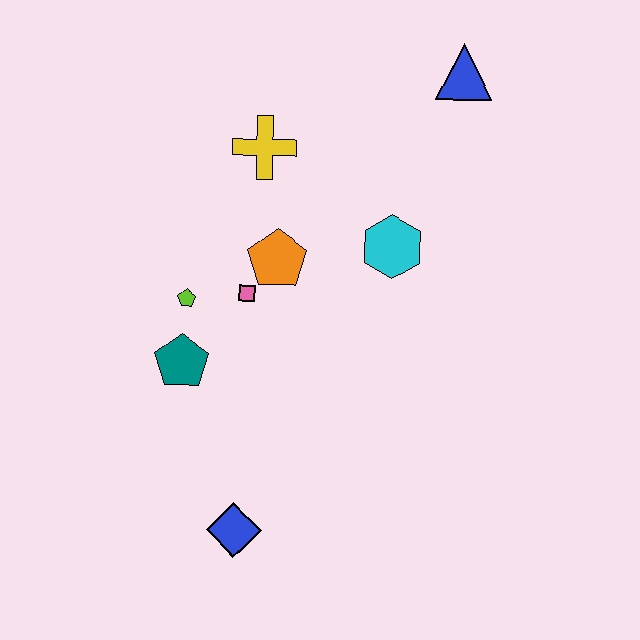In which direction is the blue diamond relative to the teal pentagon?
The blue diamond is below the teal pentagon.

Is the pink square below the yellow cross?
Yes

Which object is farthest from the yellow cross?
The blue diamond is farthest from the yellow cross.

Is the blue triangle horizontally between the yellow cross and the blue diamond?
No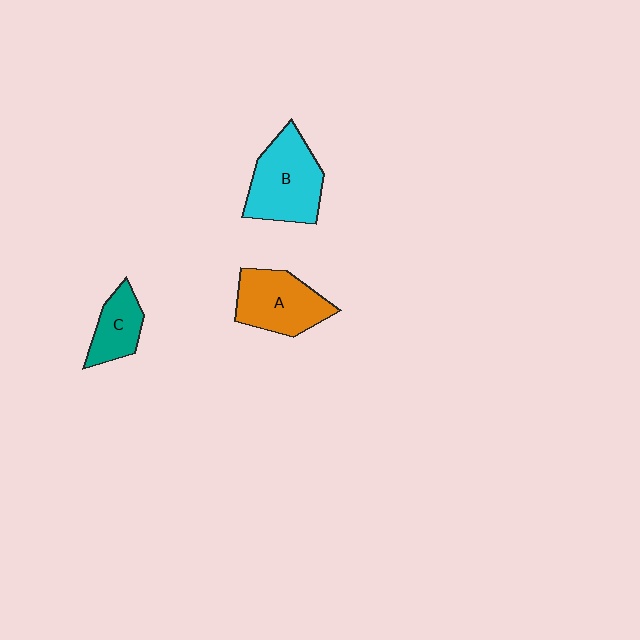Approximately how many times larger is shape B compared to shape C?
Approximately 1.8 times.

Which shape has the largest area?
Shape B (cyan).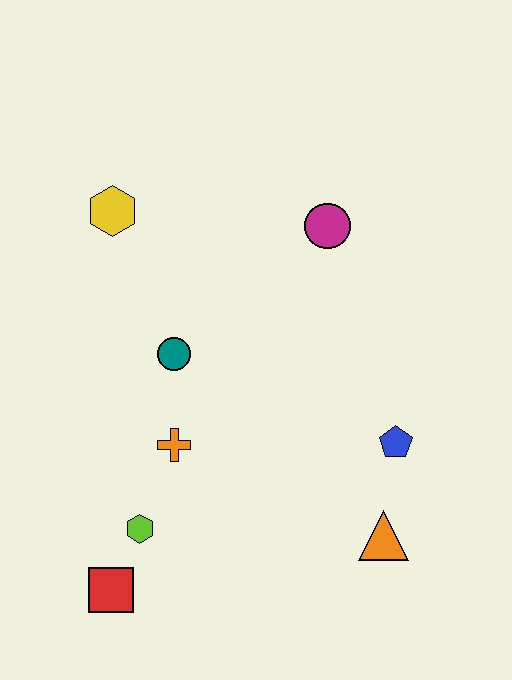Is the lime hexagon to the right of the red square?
Yes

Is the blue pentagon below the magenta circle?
Yes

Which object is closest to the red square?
The lime hexagon is closest to the red square.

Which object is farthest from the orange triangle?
The yellow hexagon is farthest from the orange triangle.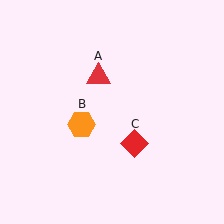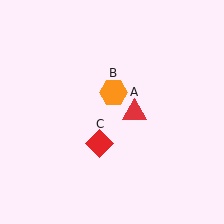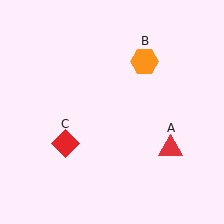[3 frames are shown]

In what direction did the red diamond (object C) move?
The red diamond (object C) moved left.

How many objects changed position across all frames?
3 objects changed position: red triangle (object A), orange hexagon (object B), red diamond (object C).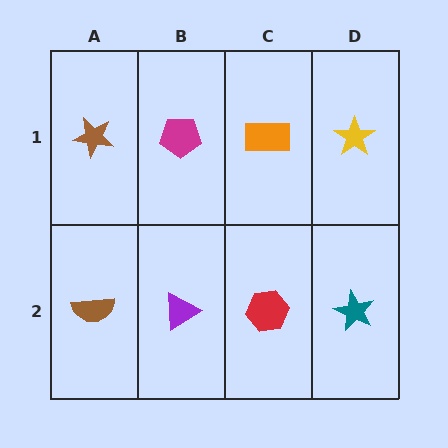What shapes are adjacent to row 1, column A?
A brown semicircle (row 2, column A), a magenta pentagon (row 1, column B).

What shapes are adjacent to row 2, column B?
A magenta pentagon (row 1, column B), a brown semicircle (row 2, column A), a red hexagon (row 2, column C).